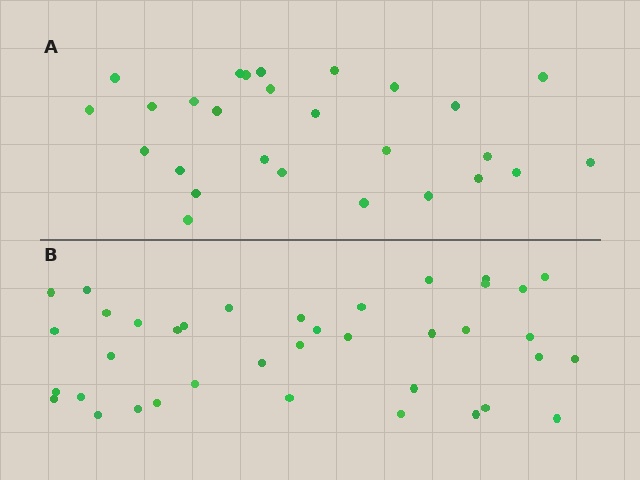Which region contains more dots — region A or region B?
Region B (the bottom region) has more dots.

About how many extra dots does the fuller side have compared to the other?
Region B has roughly 12 or so more dots than region A.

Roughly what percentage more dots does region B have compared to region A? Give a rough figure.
About 40% more.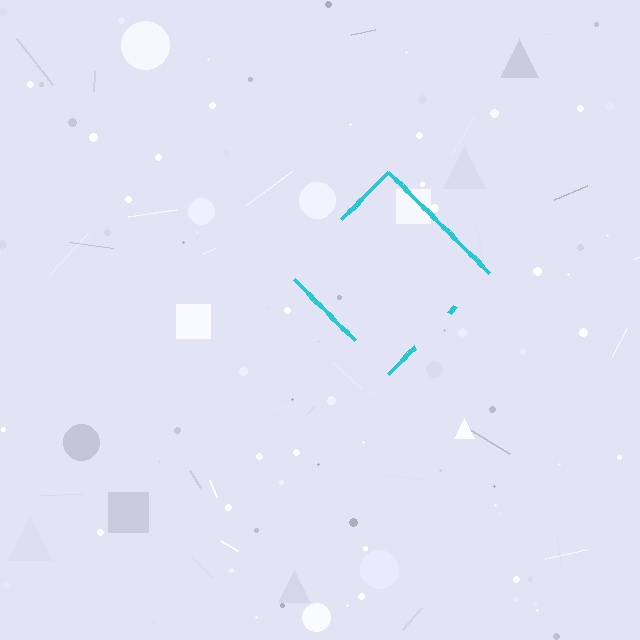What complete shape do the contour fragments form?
The contour fragments form a diamond.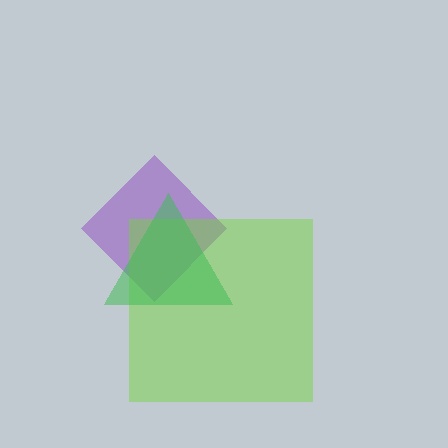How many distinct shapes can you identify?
There are 3 distinct shapes: a purple diamond, a lime square, a green triangle.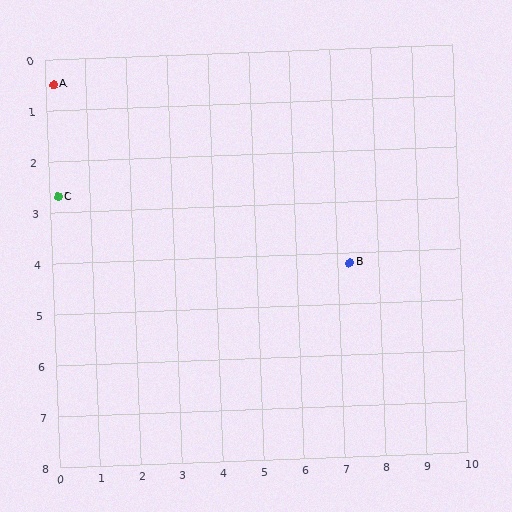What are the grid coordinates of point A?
Point A is at approximately (0.2, 0.5).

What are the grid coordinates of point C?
Point C is at approximately (0.2, 2.7).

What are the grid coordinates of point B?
Point B is at approximately (7.3, 4.2).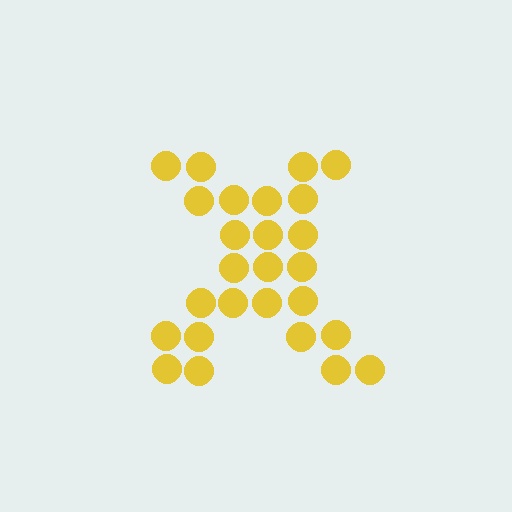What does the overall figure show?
The overall figure shows the letter X.